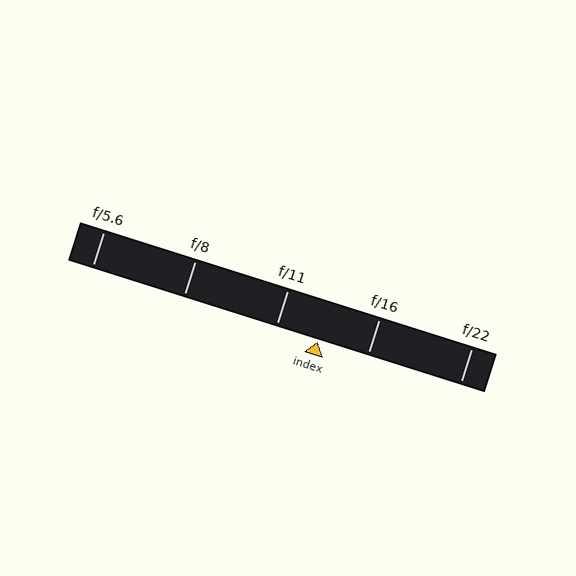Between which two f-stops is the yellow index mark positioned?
The index mark is between f/11 and f/16.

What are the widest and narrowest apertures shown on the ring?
The widest aperture shown is f/5.6 and the narrowest is f/22.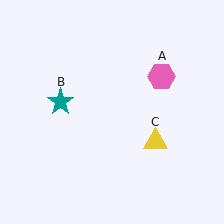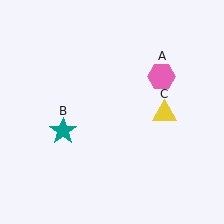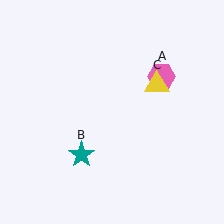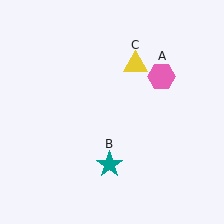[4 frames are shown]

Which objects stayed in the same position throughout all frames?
Pink hexagon (object A) remained stationary.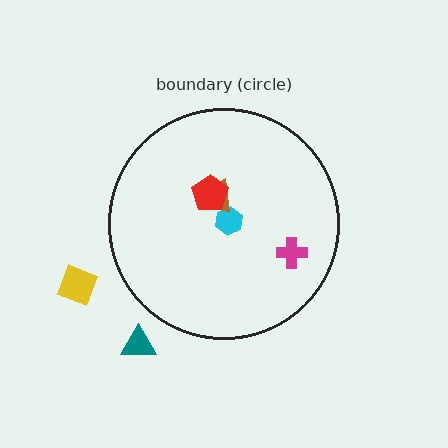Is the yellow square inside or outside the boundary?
Outside.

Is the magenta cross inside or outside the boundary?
Inside.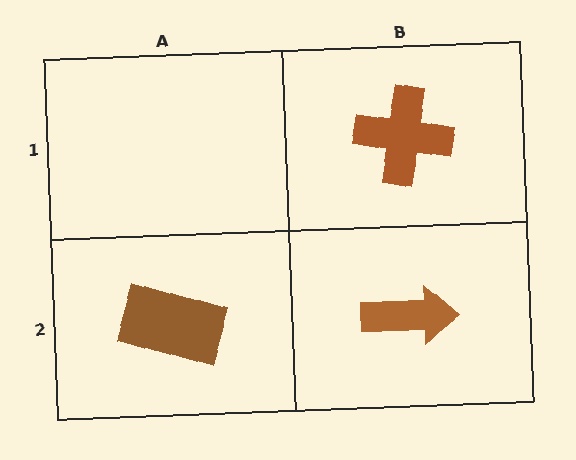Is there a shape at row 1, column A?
No, that cell is empty.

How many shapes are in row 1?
1 shape.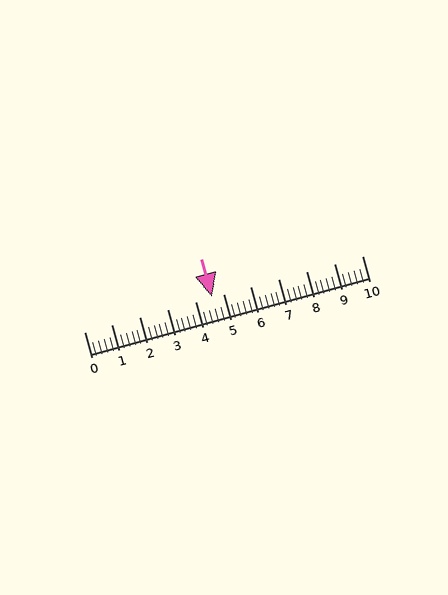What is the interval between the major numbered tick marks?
The major tick marks are spaced 1 units apart.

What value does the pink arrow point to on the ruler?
The pink arrow points to approximately 4.6.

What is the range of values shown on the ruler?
The ruler shows values from 0 to 10.